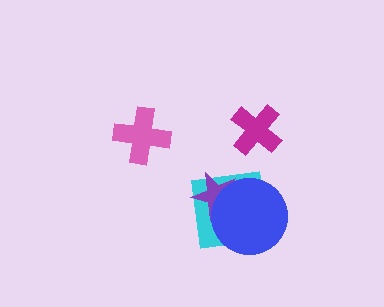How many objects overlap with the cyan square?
2 objects overlap with the cyan square.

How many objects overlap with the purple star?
2 objects overlap with the purple star.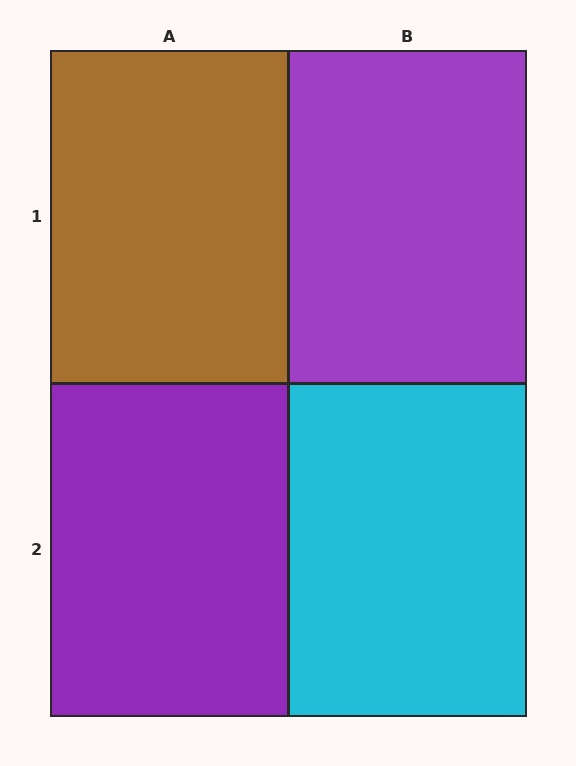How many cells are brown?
1 cell is brown.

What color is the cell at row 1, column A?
Brown.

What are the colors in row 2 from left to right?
Purple, cyan.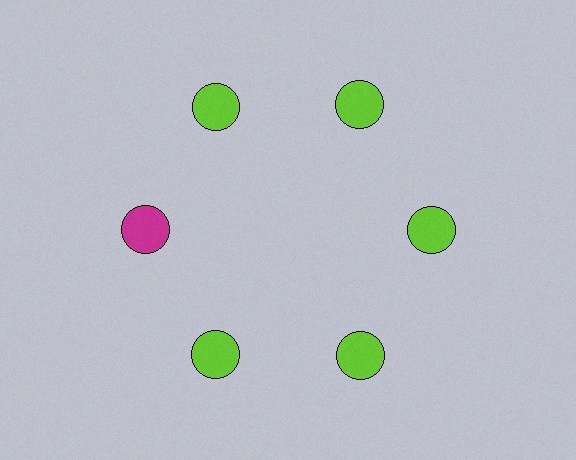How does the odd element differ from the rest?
It has a different color: magenta instead of lime.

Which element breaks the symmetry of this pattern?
The magenta circle at roughly the 9 o'clock position breaks the symmetry. All other shapes are lime circles.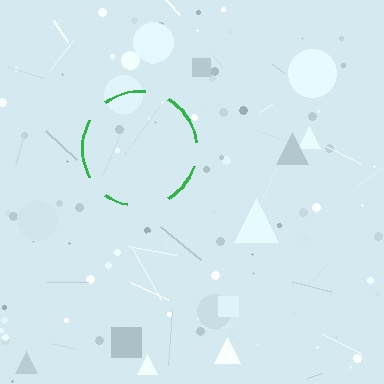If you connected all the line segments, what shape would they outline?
They would outline a circle.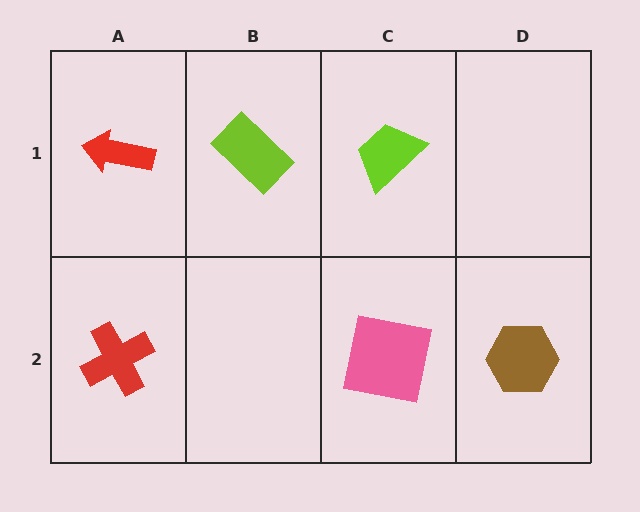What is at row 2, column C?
A pink square.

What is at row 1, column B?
A lime rectangle.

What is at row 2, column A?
A red cross.